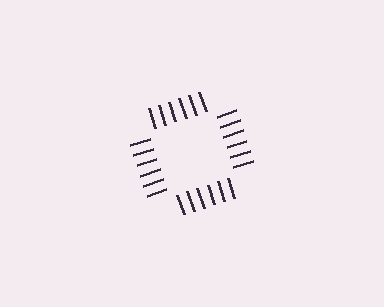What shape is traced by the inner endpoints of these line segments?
An illusory square — the line segments terminate on its edges but no continuous stroke is drawn.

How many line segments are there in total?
24 — 6 along each of the 4 edges.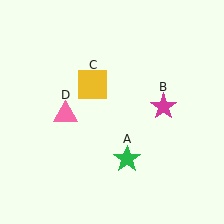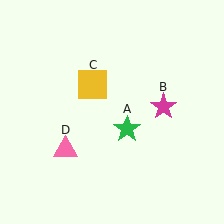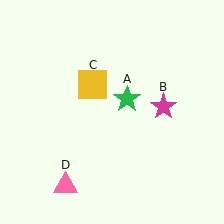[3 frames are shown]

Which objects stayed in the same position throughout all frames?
Magenta star (object B) and yellow square (object C) remained stationary.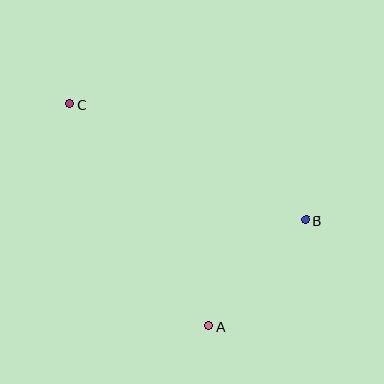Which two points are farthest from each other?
Points B and C are farthest from each other.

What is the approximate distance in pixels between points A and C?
The distance between A and C is approximately 262 pixels.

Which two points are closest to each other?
Points A and B are closest to each other.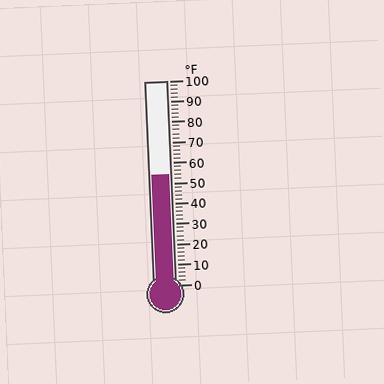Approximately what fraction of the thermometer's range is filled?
The thermometer is filled to approximately 55% of its range.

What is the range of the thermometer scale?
The thermometer scale ranges from 0°F to 100°F.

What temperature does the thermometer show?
The thermometer shows approximately 54°F.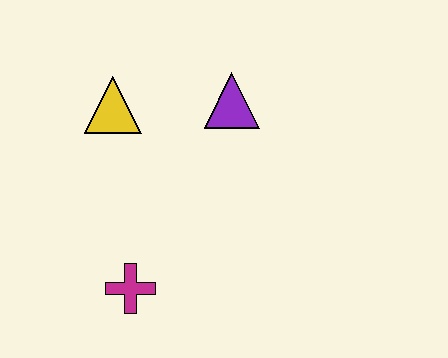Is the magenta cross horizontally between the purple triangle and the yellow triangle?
Yes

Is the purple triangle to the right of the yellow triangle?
Yes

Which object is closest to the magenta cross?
The yellow triangle is closest to the magenta cross.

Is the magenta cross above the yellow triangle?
No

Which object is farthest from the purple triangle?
The magenta cross is farthest from the purple triangle.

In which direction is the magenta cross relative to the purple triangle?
The magenta cross is below the purple triangle.